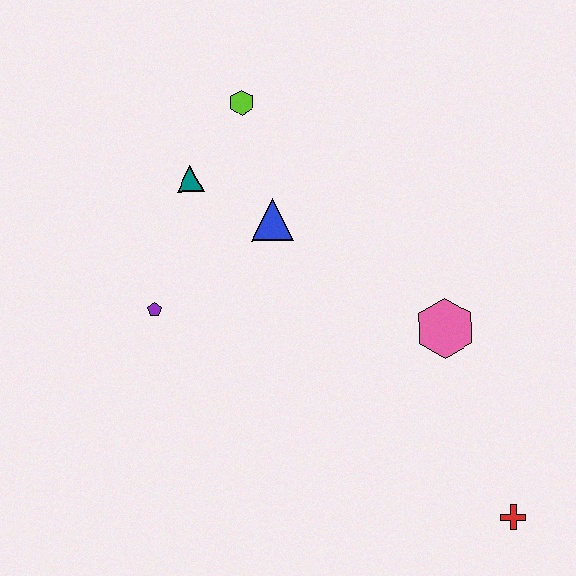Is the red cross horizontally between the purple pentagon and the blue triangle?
No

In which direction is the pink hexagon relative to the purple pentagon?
The pink hexagon is to the right of the purple pentagon.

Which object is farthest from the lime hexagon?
The red cross is farthest from the lime hexagon.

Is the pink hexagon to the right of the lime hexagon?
Yes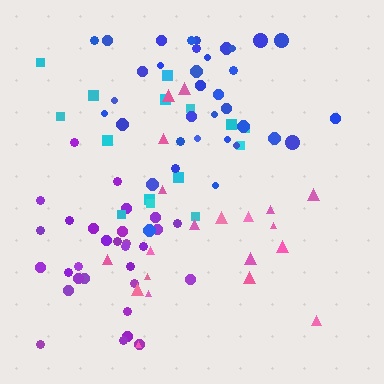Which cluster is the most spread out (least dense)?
Pink.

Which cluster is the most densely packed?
Blue.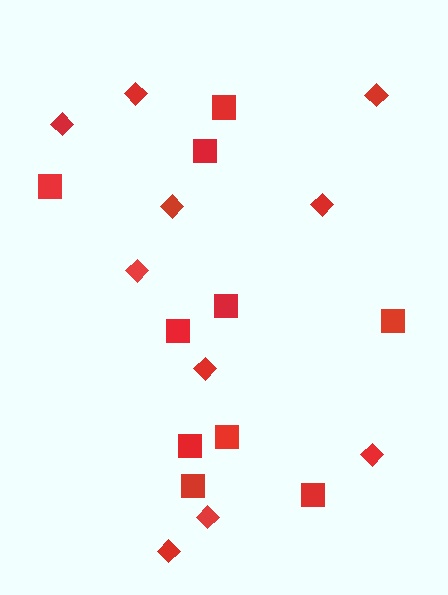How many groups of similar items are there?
There are 2 groups: one group of squares (10) and one group of diamonds (10).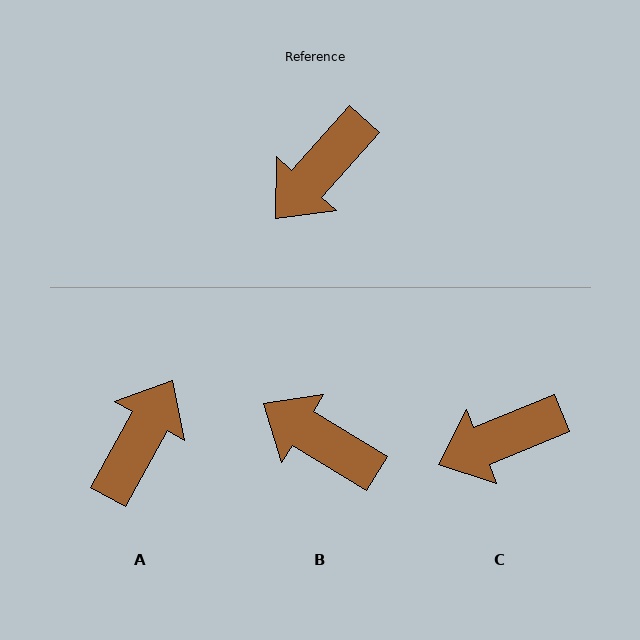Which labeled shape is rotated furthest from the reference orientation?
A, about 167 degrees away.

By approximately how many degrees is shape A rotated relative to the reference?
Approximately 167 degrees clockwise.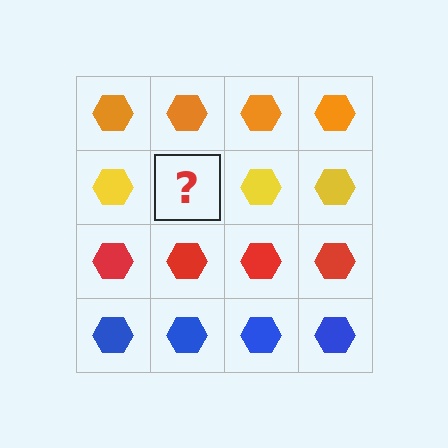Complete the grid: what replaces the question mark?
The question mark should be replaced with a yellow hexagon.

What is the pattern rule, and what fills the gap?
The rule is that each row has a consistent color. The gap should be filled with a yellow hexagon.